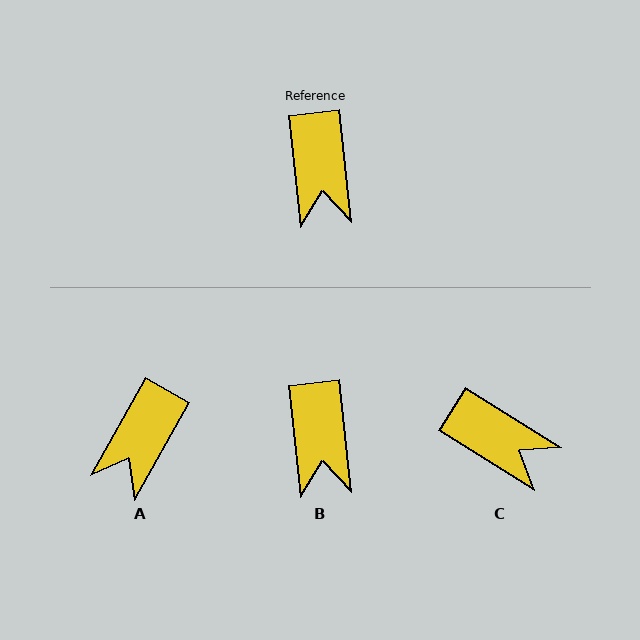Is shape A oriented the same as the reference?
No, it is off by about 35 degrees.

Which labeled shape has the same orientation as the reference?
B.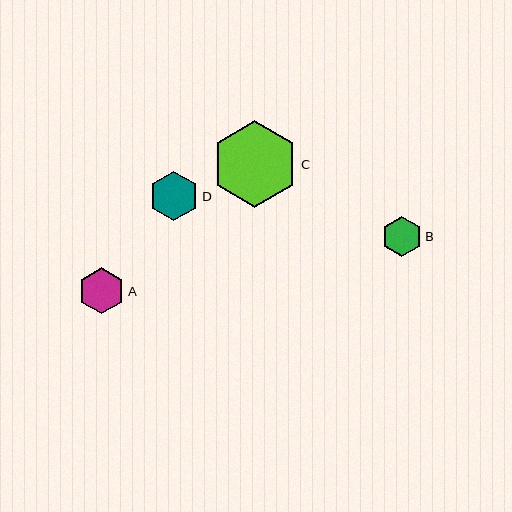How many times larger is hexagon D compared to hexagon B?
Hexagon D is approximately 1.2 times the size of hexagon B.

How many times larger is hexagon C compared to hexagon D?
Hexagon C is approximately 1.7 times the size of hexagon D.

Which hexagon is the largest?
Hexagon C is the largest with a size of approximately 87 pixels.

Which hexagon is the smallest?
Hexagon B is the smallest with a size of approximately 40 pixels.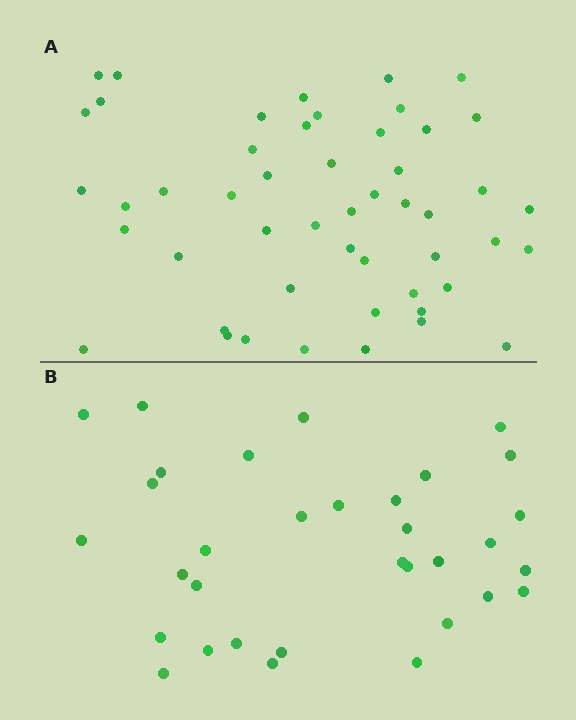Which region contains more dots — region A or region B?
Region A (the top region) has more dots.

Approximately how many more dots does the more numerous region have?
Region A has approximately 15 more dots than region B.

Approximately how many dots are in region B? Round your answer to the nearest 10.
About 30 dots. (The exact count is 33, which rounds to 30.)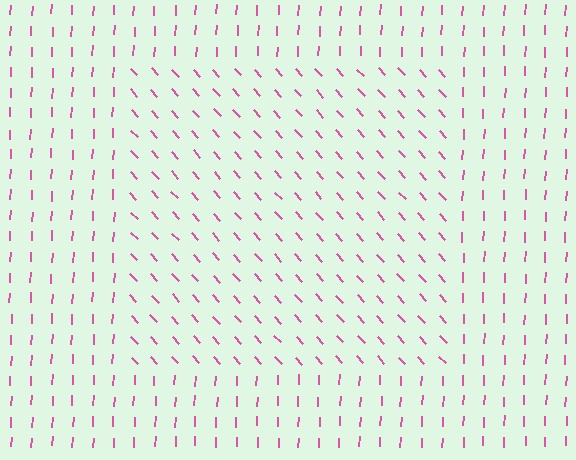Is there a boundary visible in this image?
Yes, there is a texture boundary formed by a change in line orientation.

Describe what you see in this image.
The image is filled with small pink line segments. A rectangle region in the image has lines oriented differently from the surrounding lines, creating a visible texture boundary.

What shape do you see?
I see a rectangle.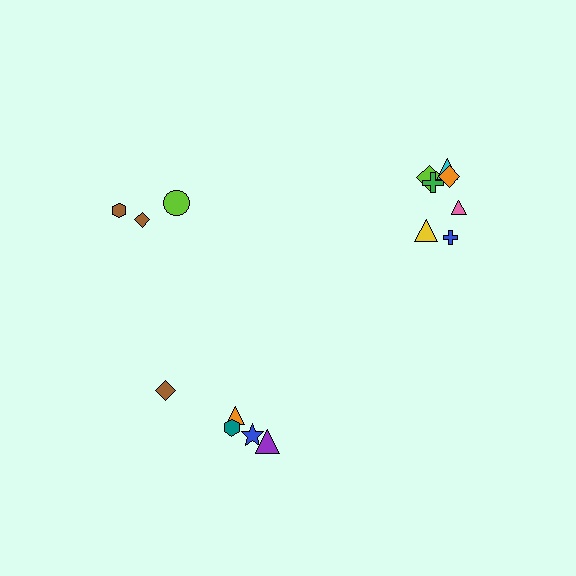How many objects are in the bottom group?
There are 5 objects.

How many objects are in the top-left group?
There are 3 objects.